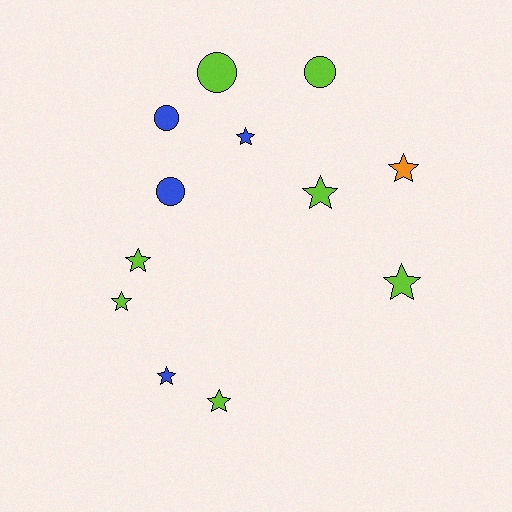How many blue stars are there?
There are 2 blue stars.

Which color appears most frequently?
Lime, with 7 objects.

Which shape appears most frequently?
Star, with 8 objects.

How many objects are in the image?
There are 12 objects.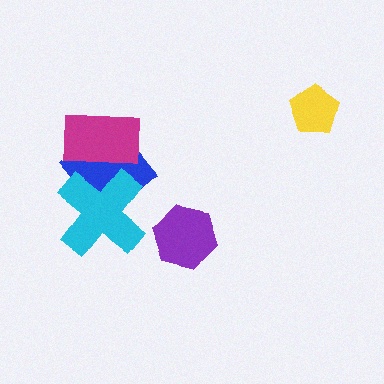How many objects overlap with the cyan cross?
2 objects overlap with the cyan cross.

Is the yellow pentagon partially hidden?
No, no other shape covers it.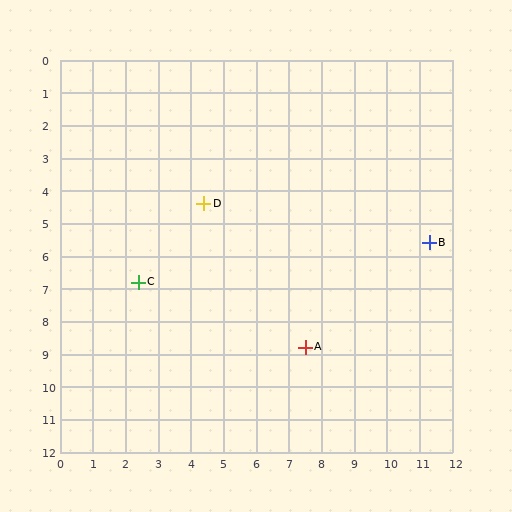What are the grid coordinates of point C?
Point C is at approximately (2.4, 6.8).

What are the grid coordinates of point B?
Point B is at approximately (11.3, 5.6).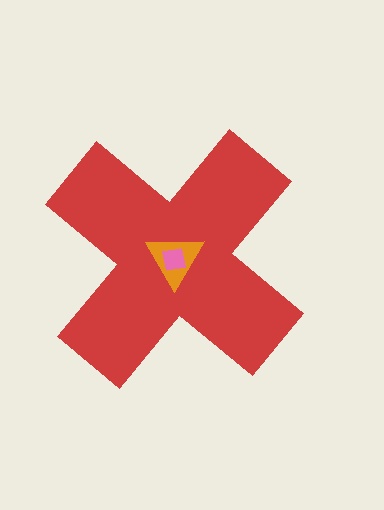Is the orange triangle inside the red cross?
Yes.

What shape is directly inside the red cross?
The orange triangle.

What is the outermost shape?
The red cross.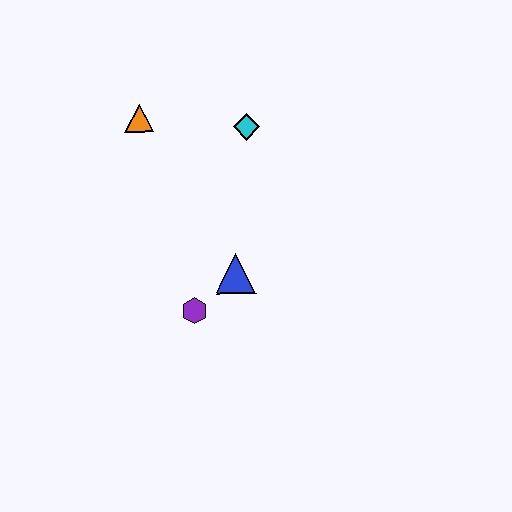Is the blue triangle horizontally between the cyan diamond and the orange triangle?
Yes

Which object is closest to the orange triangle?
The cyan diamond is closest to the orange triangle.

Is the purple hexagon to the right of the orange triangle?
Yes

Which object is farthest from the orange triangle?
The purple hexagon is farthest from the orange triangle.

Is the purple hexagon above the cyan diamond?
No